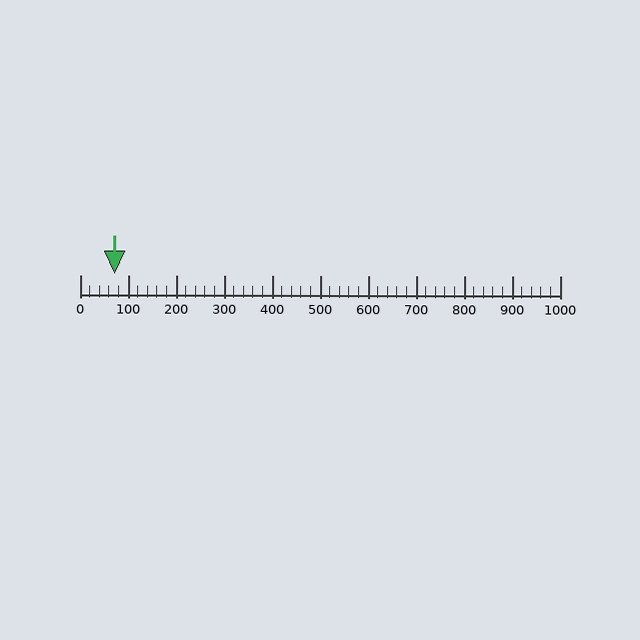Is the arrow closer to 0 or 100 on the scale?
The arrow is closer to 100.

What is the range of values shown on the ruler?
The ruler shows values from 0 to 1000.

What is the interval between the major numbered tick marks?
The major tick marks are spaced 100 units apart.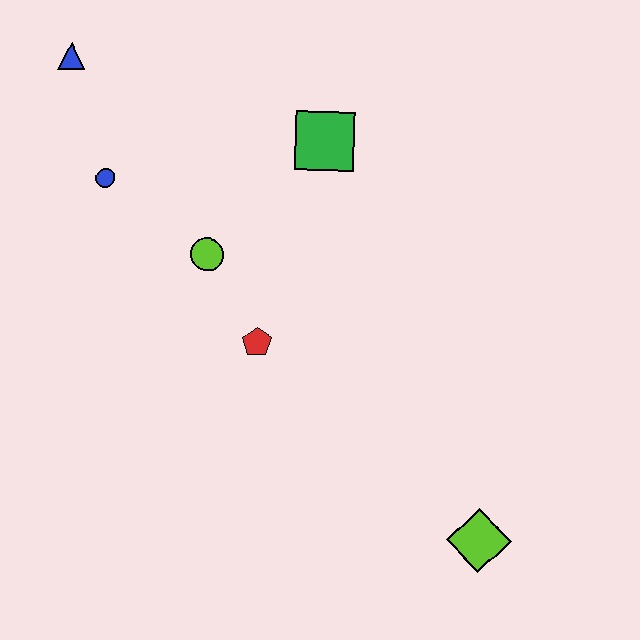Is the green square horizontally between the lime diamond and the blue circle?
Yes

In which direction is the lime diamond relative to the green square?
The lime diamond is below the green square.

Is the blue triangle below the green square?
No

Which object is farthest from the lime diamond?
The blue triangle is farthest from the lime diamond.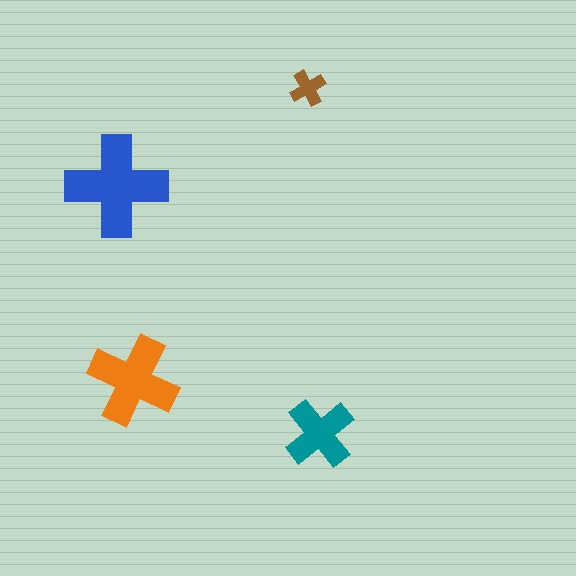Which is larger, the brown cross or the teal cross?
The teal one.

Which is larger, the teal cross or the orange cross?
The orange one.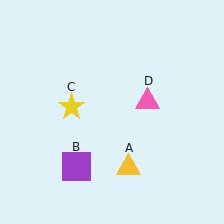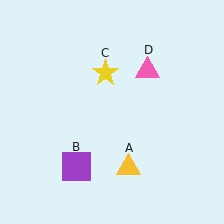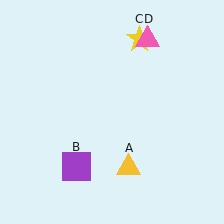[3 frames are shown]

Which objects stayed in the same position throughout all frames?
Yellow triangle (object A) and purple square (object B) remained stationary.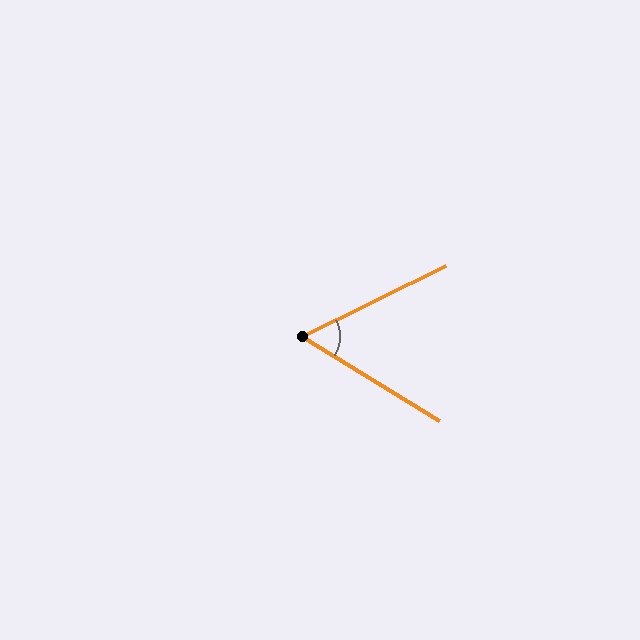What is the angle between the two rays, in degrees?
Approximately 58 degrees.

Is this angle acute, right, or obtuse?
It is acute.